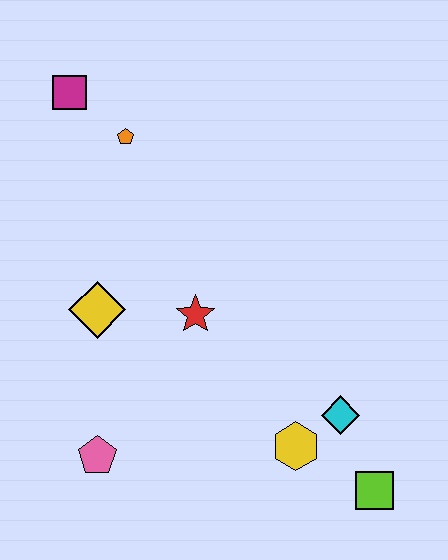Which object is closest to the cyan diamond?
The yellow hexagon is closest to the cyan diamond.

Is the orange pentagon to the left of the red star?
Yes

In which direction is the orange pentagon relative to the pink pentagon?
The orange pentagon is above the pink pentagon.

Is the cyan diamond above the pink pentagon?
Yes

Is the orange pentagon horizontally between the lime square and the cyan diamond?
No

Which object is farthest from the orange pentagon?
The lime square is farthest from the orange pentagon.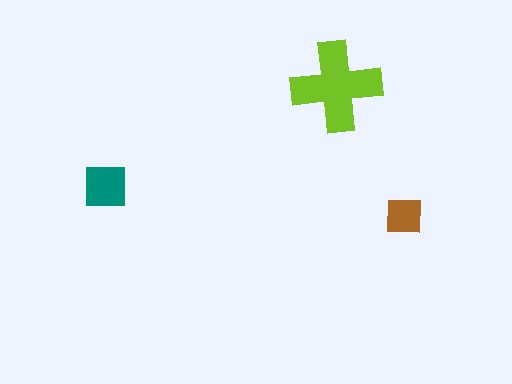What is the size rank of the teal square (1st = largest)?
2nd.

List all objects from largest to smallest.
The lime cross, the teal square, the brown square.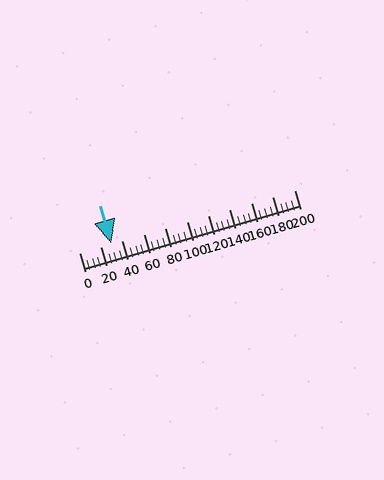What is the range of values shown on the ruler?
The ruler shows values from 0 to 200.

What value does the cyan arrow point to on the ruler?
The cyan arrow points to approximately 30.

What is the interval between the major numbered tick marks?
The major tick marks are spaced 20 units apart.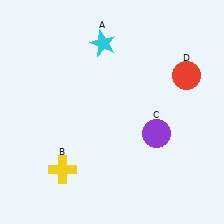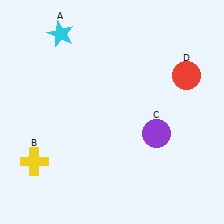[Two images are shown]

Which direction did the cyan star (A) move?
The cyan star (A) moved left.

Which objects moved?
The objects that moved are: the cyan star (A), the yellow cross (B).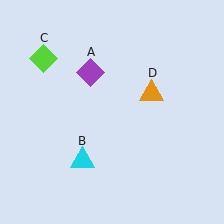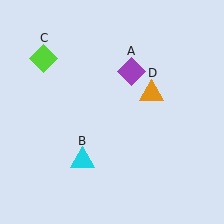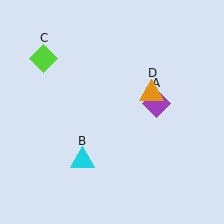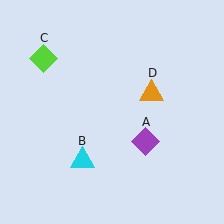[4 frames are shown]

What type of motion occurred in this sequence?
The purple diamond (object A) rotated clockwise around the center of the scene.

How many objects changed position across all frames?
1 object changed position: purple diamond (object A).